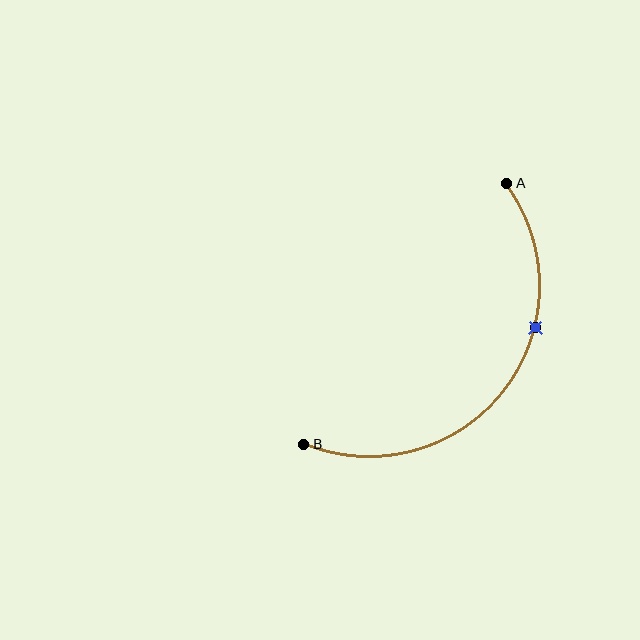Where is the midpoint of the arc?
The arc midpoint is the point on the curve farthest from the straight line joining A and B. It sits below and to the right of that line.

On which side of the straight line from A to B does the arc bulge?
The arc bulges below and to the right of the straight line connecting A and B.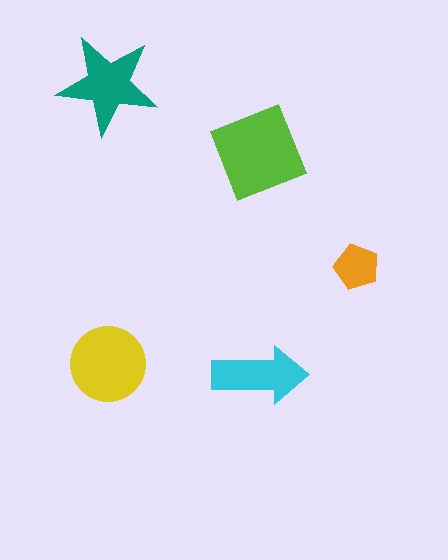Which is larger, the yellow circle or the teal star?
The yellow circle.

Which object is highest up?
The teal star is topmost.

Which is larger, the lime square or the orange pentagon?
The lime square.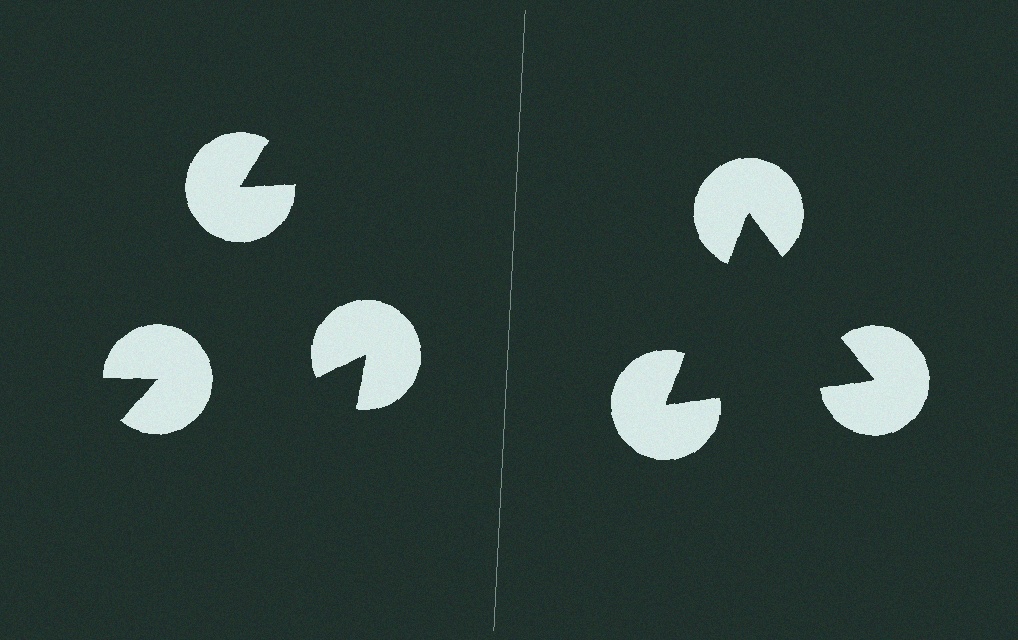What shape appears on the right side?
An illusory triangle.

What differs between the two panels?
The pac-man discs are positioned identically on both sides; only the wedge orientations differ. On the right they align to a triangle; on the left they are misaligned.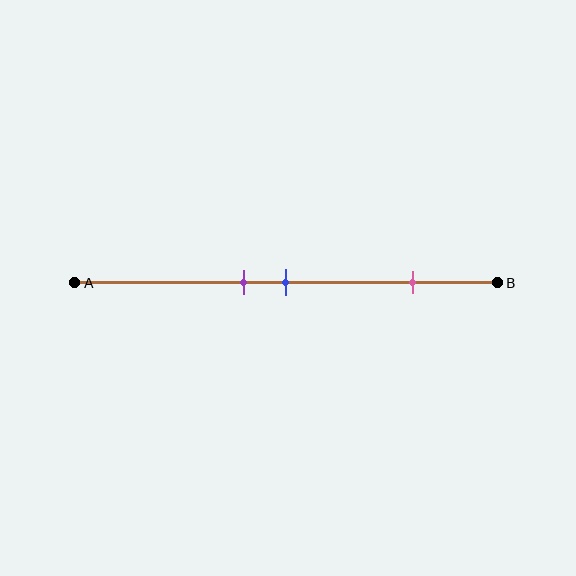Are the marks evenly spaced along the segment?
No, the marks are not evenly spaced.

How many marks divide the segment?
There are 3 marks dividing the segment.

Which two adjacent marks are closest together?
The purple and blue marks are the closest adjacent pair.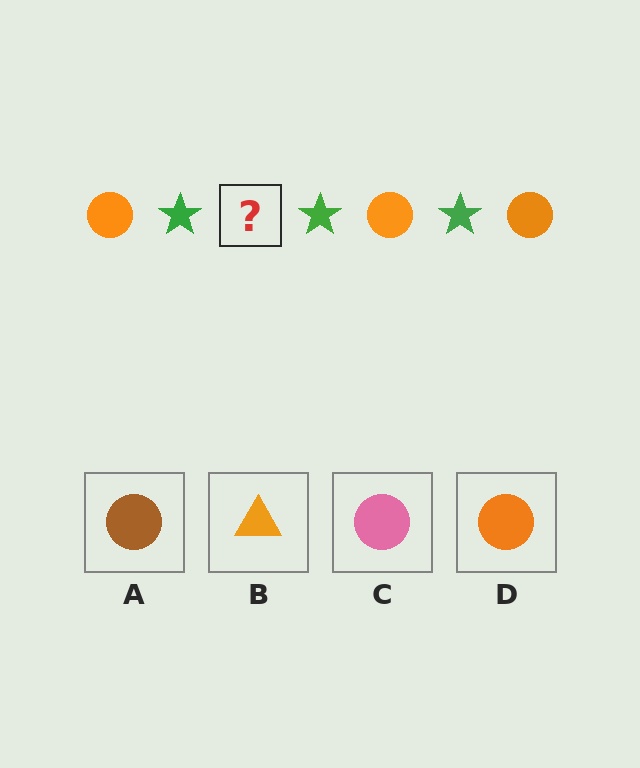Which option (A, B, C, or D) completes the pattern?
D.